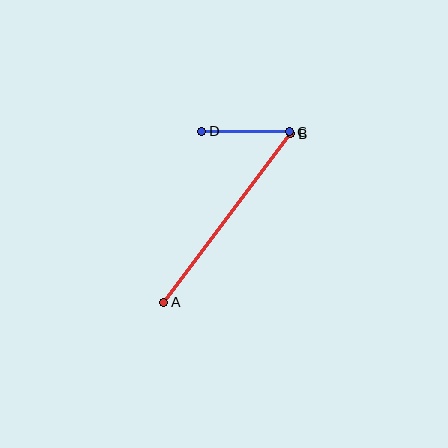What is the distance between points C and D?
The distance is approximately 88 pixels.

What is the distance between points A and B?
The distance is approximately 211 pixels.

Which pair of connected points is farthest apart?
Points A and B are farthest apart.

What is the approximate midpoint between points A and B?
The midpoint is at approximately (227, 218) pixels.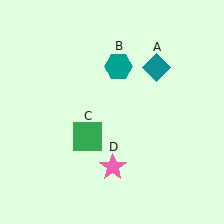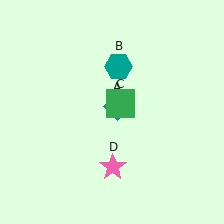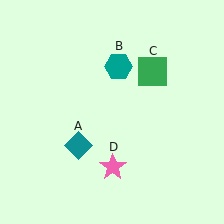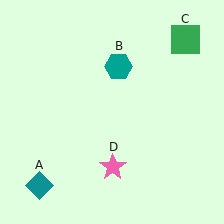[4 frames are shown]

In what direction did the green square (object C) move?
The green square (object C) moved up and to the right.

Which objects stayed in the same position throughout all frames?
Teal hexagon (object B) and pink star (object D) remained stationary.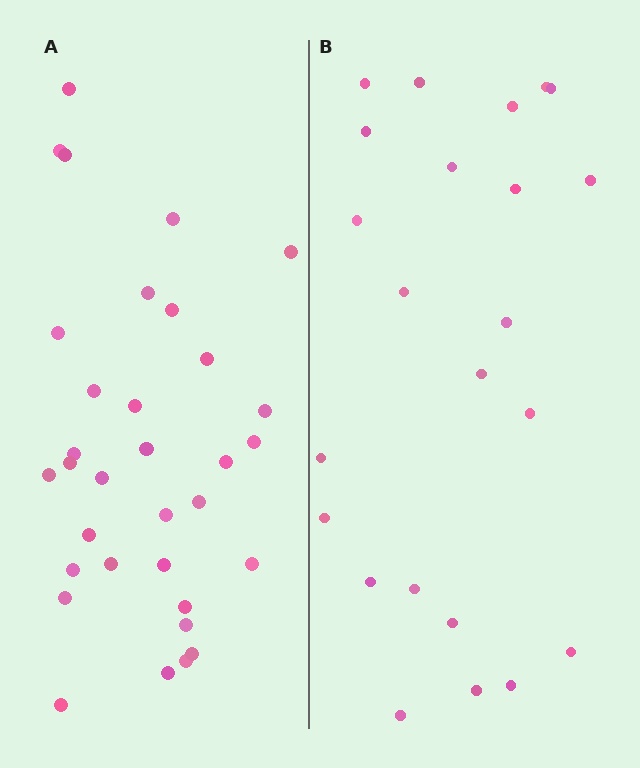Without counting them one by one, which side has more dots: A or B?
Region A (the left region) has more dots.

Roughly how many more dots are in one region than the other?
Region A has roughly 10 or so more dots than region B.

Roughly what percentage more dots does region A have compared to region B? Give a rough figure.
About 45% more.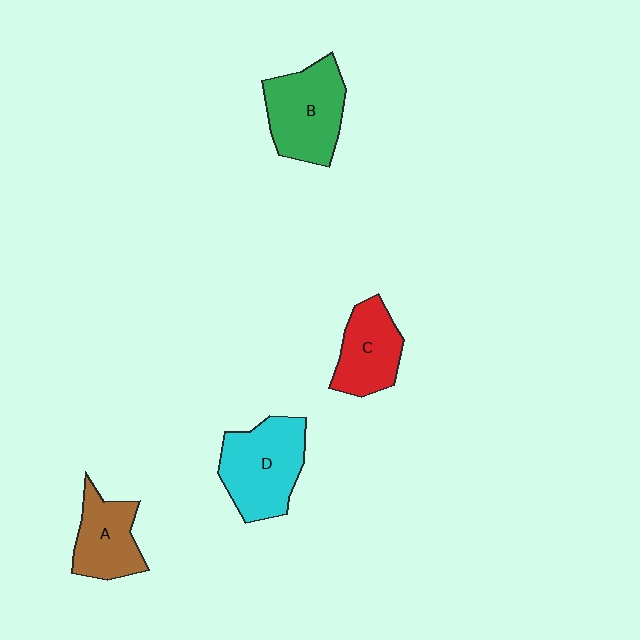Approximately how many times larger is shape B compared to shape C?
Approximately 1.3 times.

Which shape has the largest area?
Shape D (cyan).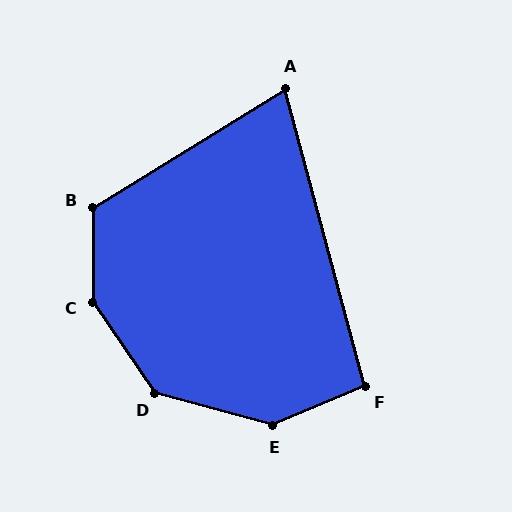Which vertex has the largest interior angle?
C, at approximately 145 degrees.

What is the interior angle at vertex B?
Approximately 122 degrees (obtuse).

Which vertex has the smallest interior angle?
A, at approximately 73 degrees.